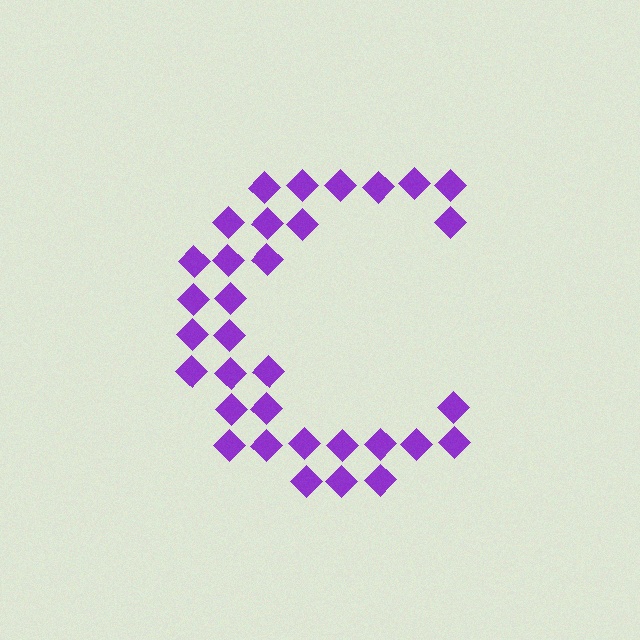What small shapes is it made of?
It is made of small diamonds.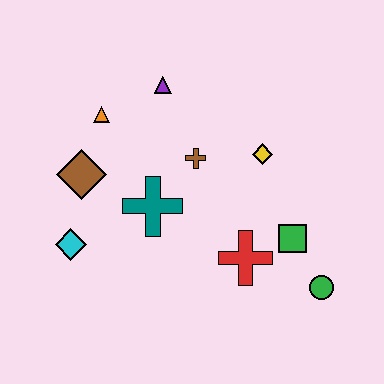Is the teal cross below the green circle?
No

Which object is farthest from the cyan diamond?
The green circle is farthest from the cyan diamond.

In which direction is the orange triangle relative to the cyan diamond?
The orange triangle is above the cyan diamond.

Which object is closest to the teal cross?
The brown cross is closest to the teal cross.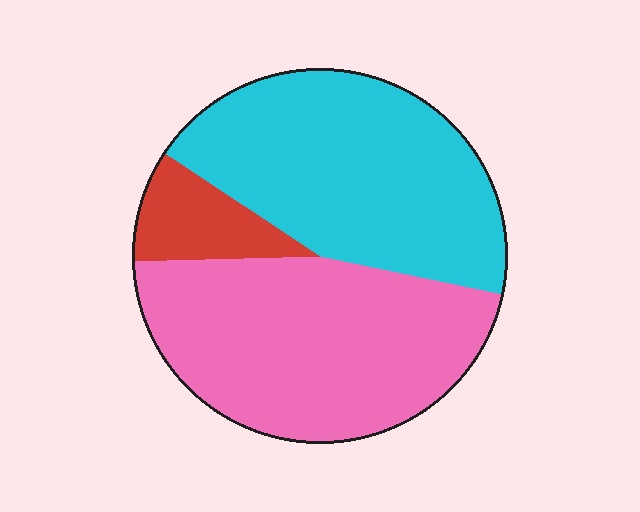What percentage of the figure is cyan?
Cyan covers around 45% of the figure.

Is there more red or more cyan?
Cyan.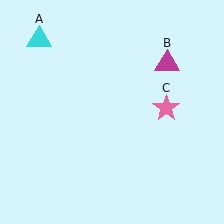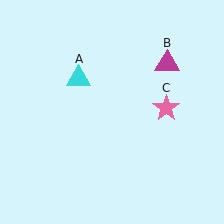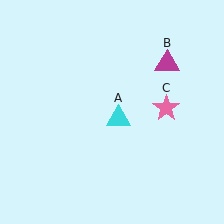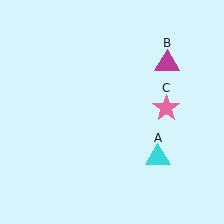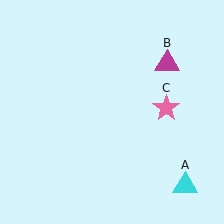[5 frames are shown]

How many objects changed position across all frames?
1 object changed position: cyan triangle (object A).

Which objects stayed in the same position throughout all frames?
Magenta triangle (object B) and pink star (object C) remained stationary.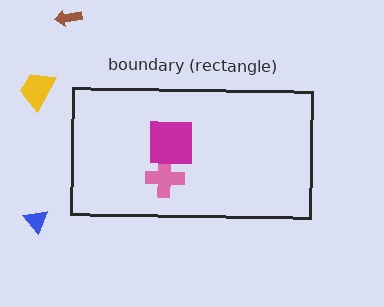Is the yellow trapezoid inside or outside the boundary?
Outside.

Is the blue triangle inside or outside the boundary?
Outside.